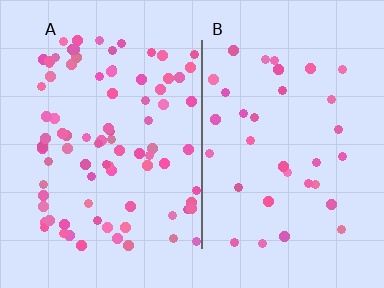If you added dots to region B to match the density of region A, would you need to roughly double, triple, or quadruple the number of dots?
Approximately double.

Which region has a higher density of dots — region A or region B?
A (the left).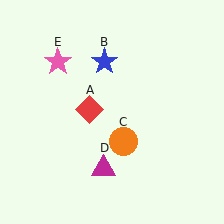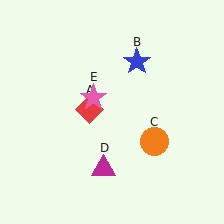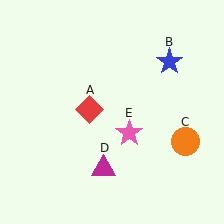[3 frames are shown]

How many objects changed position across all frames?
3 objects changed position: blue star (object B), orange circle (object C), pink star (object E).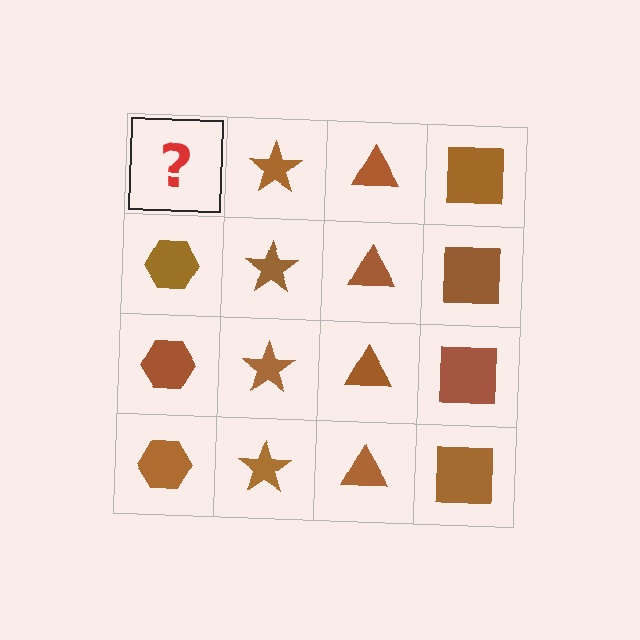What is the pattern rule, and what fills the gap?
The rule is that each column has a consistent shape. The gap should be filled with a brown hexagon.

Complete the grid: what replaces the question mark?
The question mark should be replaced with a brown hexagon.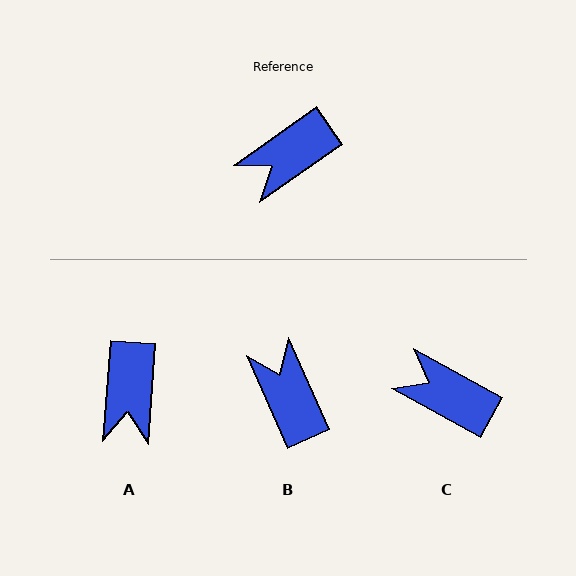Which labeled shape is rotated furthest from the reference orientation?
B, about 101 degrees away.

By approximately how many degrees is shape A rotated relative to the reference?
Approximately 51 degrees counter-clockwise.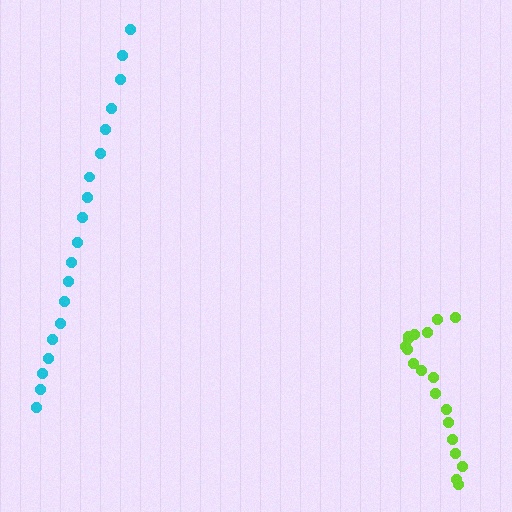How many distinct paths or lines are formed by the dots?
There are 2 distinct paths.